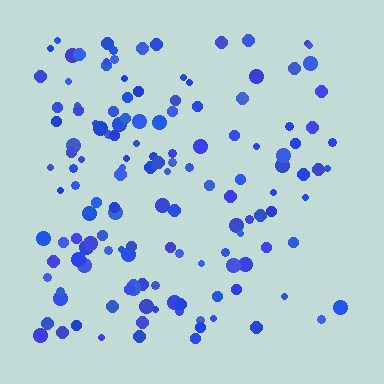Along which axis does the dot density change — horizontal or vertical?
Horizontal.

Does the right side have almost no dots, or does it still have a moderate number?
Still a moderate number, just noticeably fewer than the left.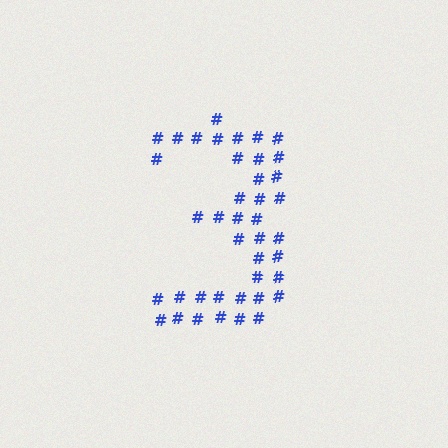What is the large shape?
The large shape is the digit 3.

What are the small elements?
The small elements are hash symbols.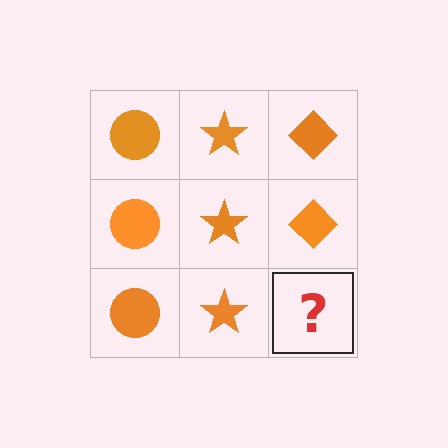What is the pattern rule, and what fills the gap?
The rule is that each column has a consistent shape. The gap should be filled with an orange diamond.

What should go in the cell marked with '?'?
The missing cell should contain an orange diamond.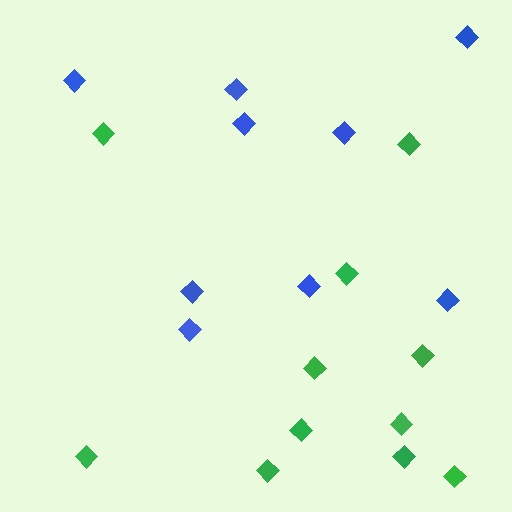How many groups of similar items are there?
There are 2 groups: one group of blue diamonds (9) and one group of green diamonds (11).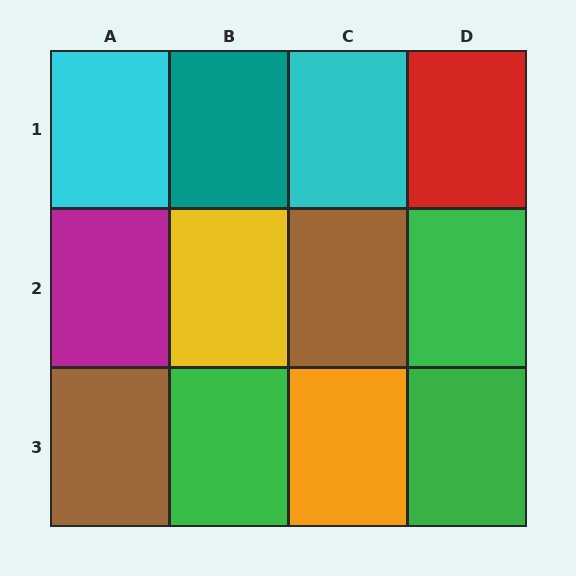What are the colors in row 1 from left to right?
Cyan, teal, cyan, red.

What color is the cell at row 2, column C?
Brown.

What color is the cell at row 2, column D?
Green.